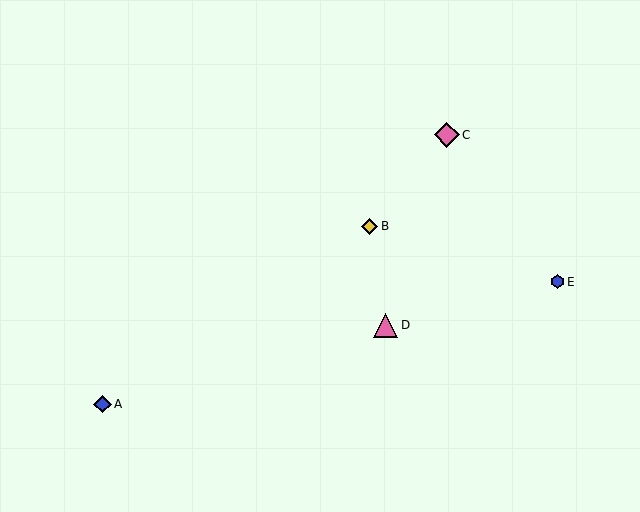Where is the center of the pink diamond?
The center of the pink diamond is at (447, 135).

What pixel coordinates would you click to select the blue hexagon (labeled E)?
Click at (558, 282) to select the blue hexagon E.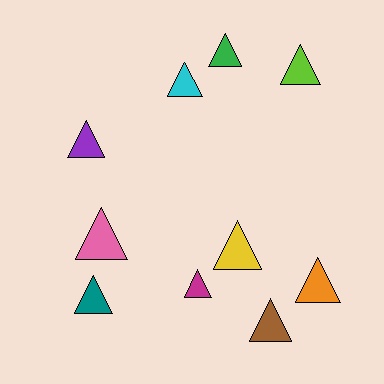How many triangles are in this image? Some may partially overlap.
There are 10 triangles.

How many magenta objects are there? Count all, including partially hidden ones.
There is 1 magenta object.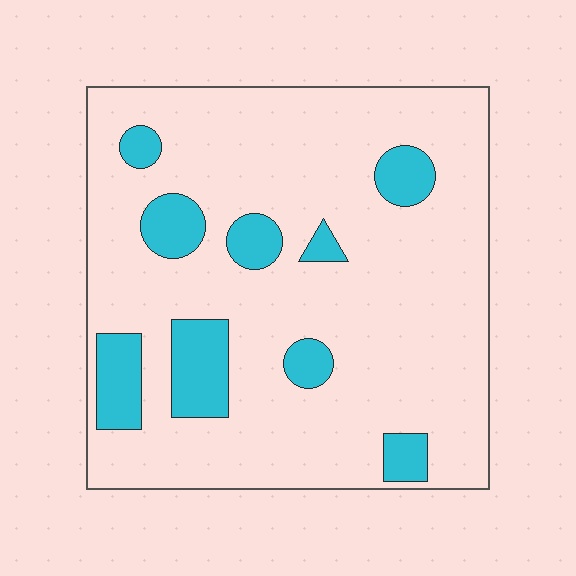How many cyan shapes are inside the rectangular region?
9.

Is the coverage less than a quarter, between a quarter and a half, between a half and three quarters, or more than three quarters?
Less than a quarter.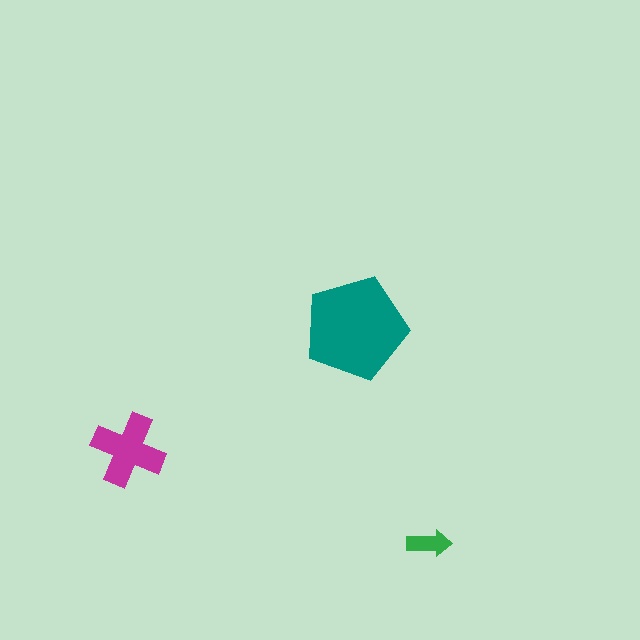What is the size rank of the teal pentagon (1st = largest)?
1st.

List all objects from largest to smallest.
The teal pentagon, the magenta cross, the green arrow.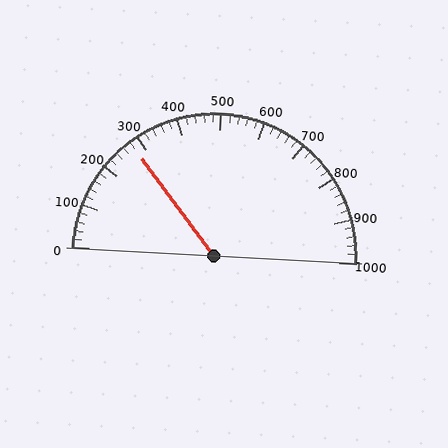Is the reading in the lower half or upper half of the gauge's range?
The reading is in the lower half of the range (0 to 1000).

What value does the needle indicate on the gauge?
The needle indicates approximately 280.